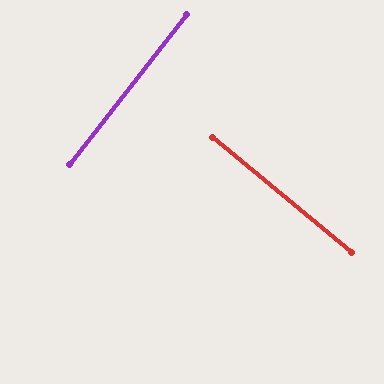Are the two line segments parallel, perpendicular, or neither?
Perpendicular — they meet at approximately 89°.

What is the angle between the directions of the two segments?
Approximately 89 degrees.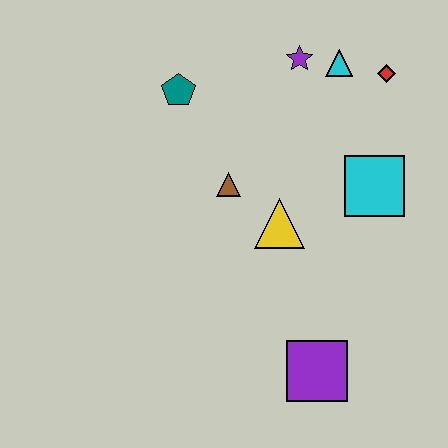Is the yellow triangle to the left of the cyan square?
Yes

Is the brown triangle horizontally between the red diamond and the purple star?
No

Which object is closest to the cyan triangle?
The purple star is closest to the cyan triangle.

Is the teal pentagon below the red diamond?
Yes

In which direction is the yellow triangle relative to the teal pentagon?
The yellow triangle is below the teal pentagon.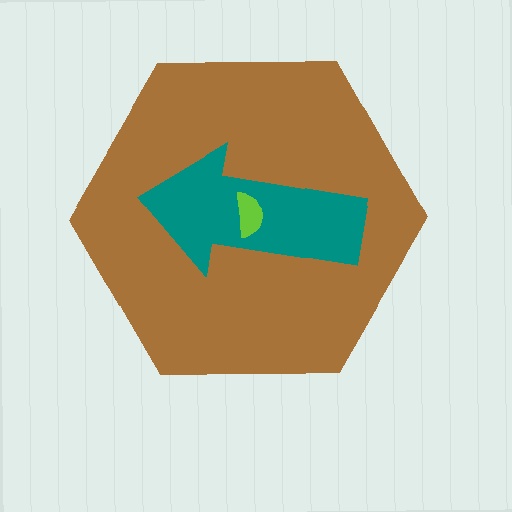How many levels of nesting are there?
3.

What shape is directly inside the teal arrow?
The lime semicircle.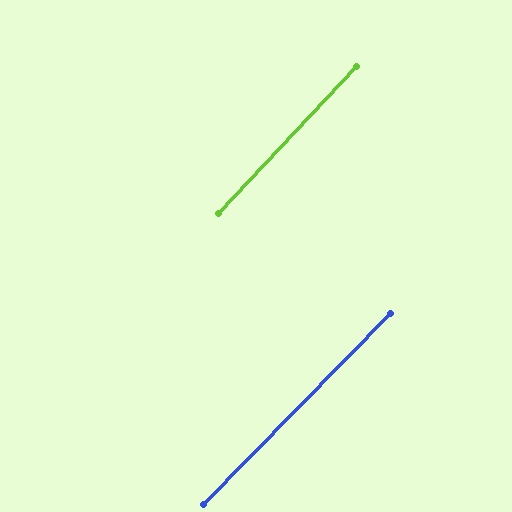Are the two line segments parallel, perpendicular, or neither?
Parallel — their directions differ by only 1.5°.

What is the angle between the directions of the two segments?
Approximately 1 degree.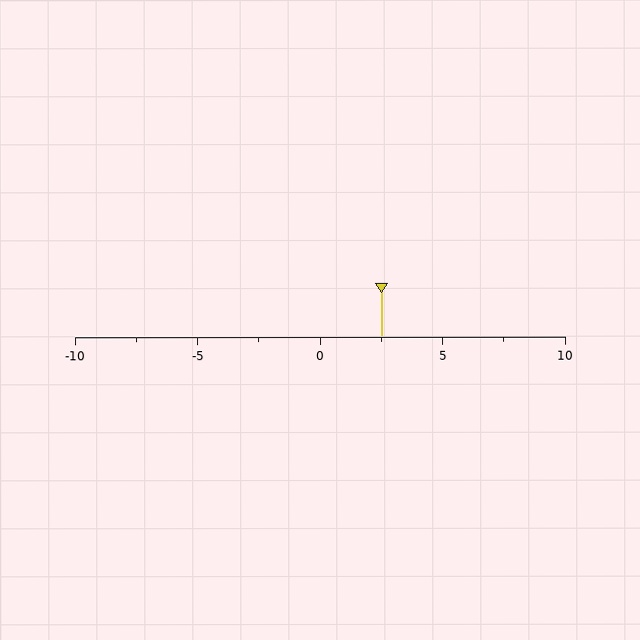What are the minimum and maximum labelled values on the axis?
The axis runs from -10 to 10.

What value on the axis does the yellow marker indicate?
The marker indicates approximately 2.5.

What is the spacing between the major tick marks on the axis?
The major ticks are spaced 5 apart.